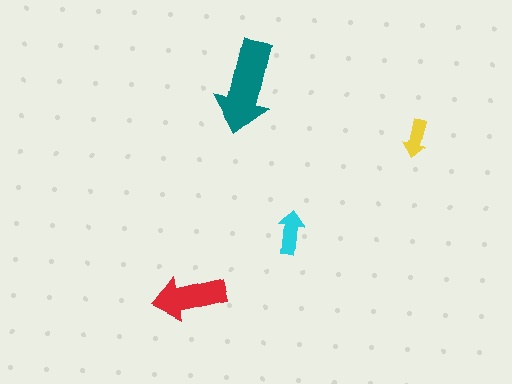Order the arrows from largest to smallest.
the teal one, the red one, the cyan one, the yellow one.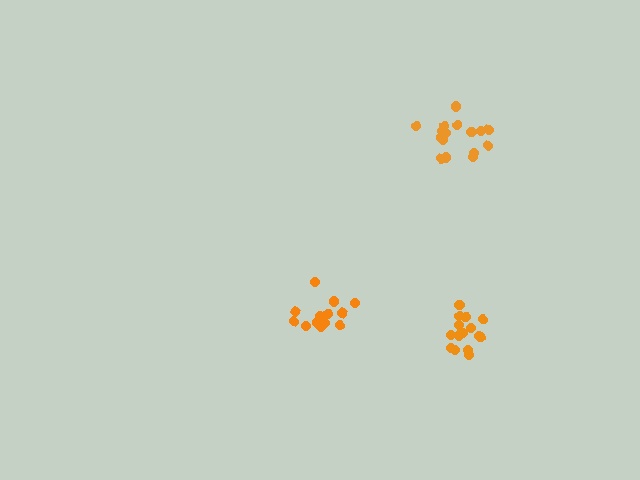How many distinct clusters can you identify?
There are 3 distinct clusters.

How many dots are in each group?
Group 1: 15 dots, Group 2: 16 dots, Group 3: 13 dots (44 total).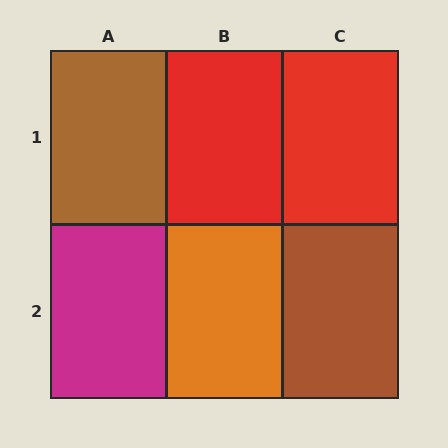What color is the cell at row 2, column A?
Magenta.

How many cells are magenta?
1 cell is magenta.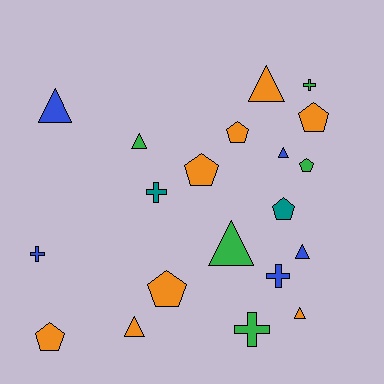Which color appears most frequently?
Orange, with 8 objects.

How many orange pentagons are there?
There are 5 orange pentagons.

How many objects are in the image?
There are 20 objects.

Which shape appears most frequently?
Triangle, with 8 objects.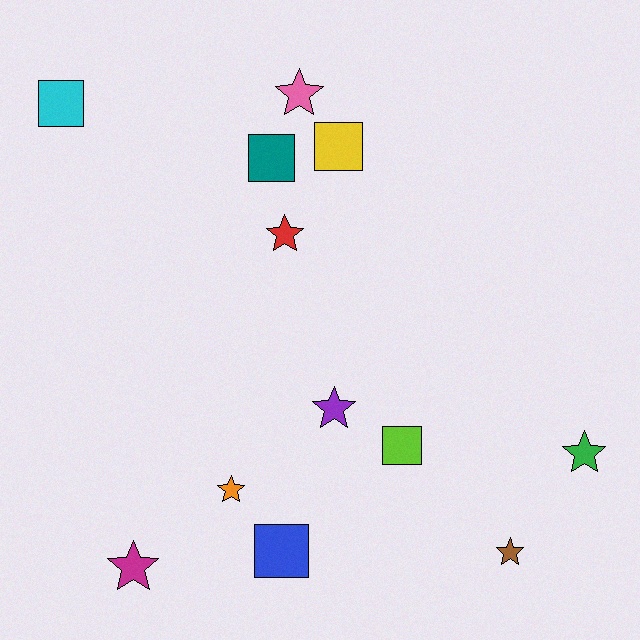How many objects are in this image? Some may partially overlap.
There are 12 objects.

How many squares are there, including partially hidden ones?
There are 5 squares.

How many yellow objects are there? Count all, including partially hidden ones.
There is 1 yellow object.